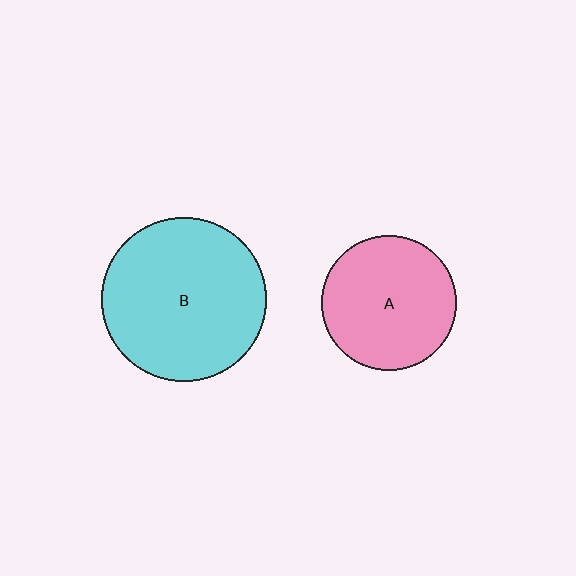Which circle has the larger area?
Circle B (cyan).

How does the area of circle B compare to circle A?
Approximately 1.5 times.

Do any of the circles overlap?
No, none of the circles overlap.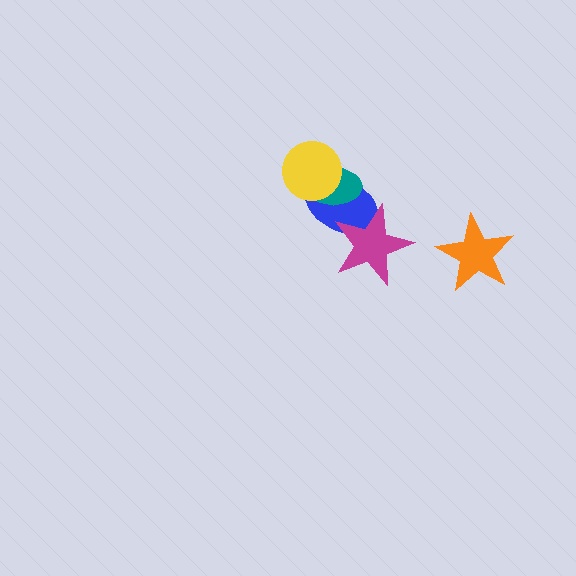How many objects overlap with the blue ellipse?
3 objects overlap with the blue ellipse.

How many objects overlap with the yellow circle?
2 objects overlap with the yellow circle.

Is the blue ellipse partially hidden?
Yes, it is partially covered by another shape.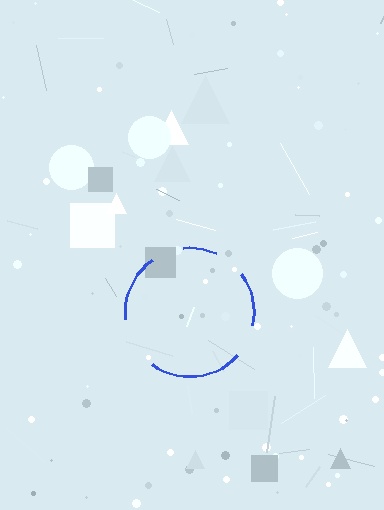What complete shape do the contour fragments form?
The contour fragments form a circle.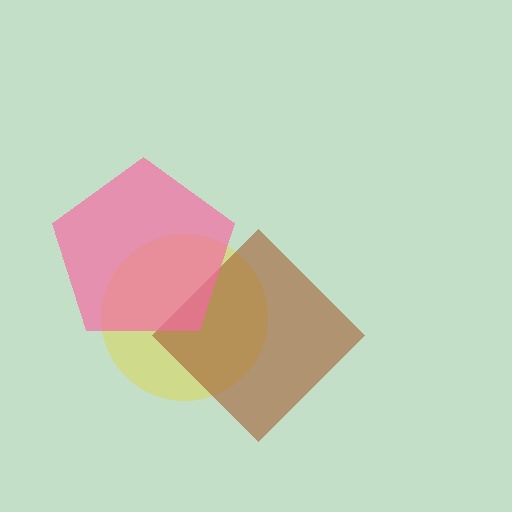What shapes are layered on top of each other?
The layered shapes are: a yellow circle, a brown diamond, a pink pentagon.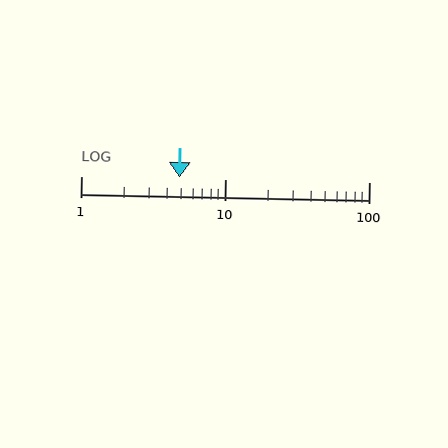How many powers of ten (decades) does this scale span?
The scale spans 2 decades, from 1 to 100.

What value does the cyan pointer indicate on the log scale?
The pointer indicates approximately 4.8.